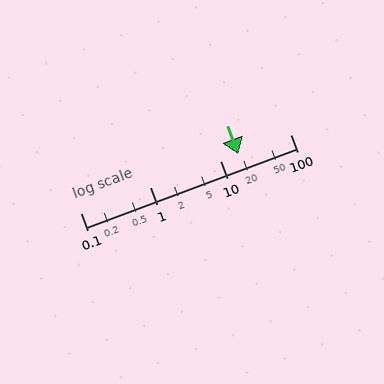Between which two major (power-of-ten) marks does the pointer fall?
The pointer is between 10 and 100.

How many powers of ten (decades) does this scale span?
The scale spans 3 decades, from 0.1 to 100.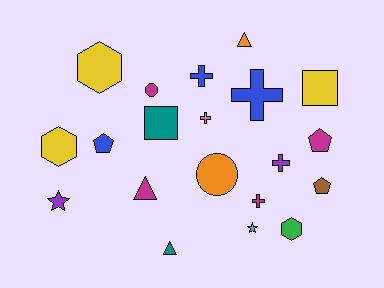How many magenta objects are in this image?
There are 4 magenta objects.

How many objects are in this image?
There are 20 objects.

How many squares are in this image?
There are 2 squares.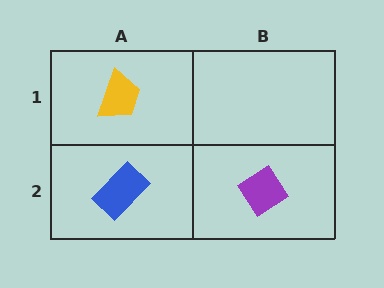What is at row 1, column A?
A yellow trapezoid.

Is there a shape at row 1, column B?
No, that cell is empty.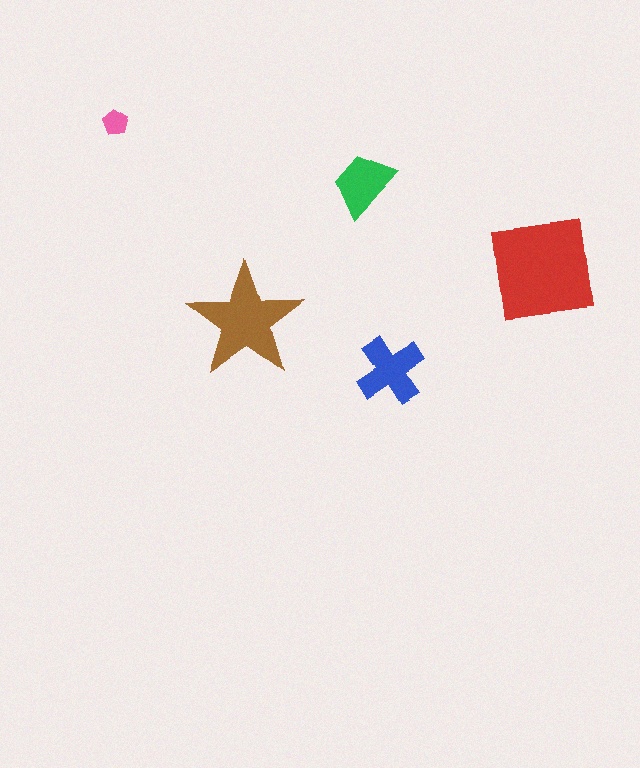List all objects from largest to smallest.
The red square, the brown star, the blue cross, the green trapezoid, the pink pentagon.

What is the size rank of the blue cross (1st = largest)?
3rd.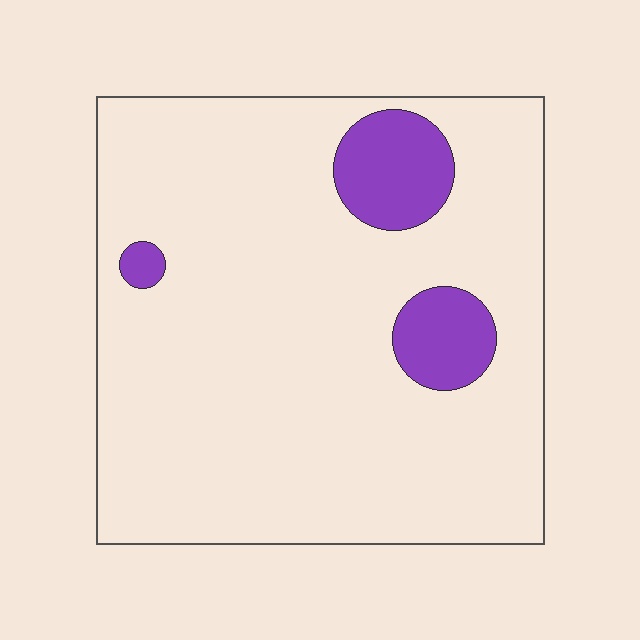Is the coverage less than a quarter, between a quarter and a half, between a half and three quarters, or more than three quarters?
Less than a quarter.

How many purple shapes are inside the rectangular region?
3.